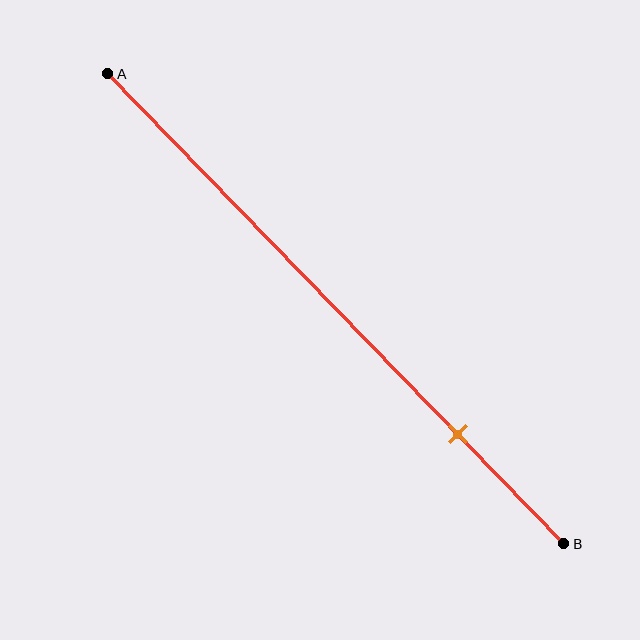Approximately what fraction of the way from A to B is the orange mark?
The orange mark is approximately 75% of the way from A to B.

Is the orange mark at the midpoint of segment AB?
No, the mark is at about 75% from A, not at the 50% midpoint.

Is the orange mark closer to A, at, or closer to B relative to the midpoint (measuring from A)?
The orange mark is closer to point B than the midpoint of segment AB.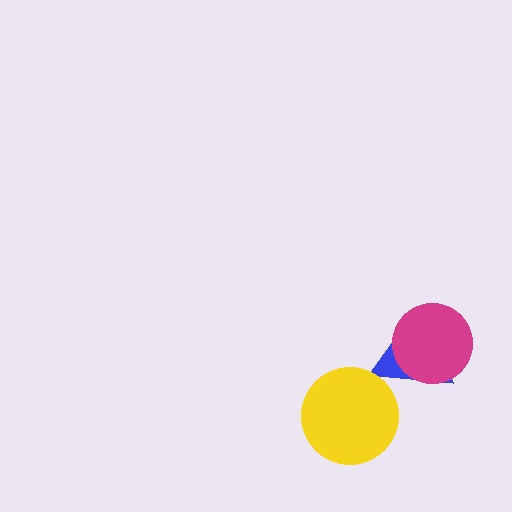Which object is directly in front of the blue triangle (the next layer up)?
The magenta circle is directly in front of the blue triangle.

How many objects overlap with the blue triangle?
2 objects overlap with the blue triangle.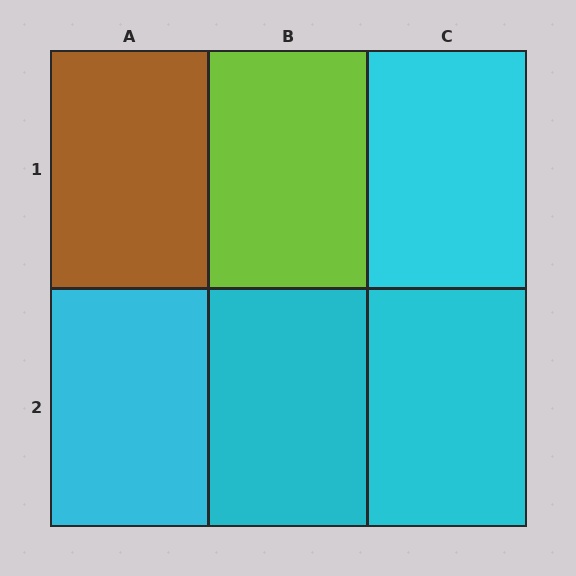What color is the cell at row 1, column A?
Brown.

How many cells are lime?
1 cell is lime.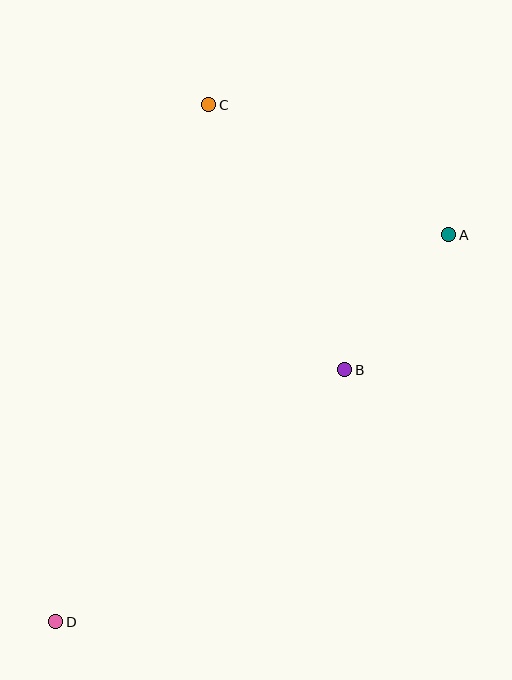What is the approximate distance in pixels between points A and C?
The distance between A and C is approximately 273 pixels.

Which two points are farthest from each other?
Points A and D are farthest from each other.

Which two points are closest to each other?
Points A and B are closest to each other.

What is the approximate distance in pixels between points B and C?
The distance between B and C is approximately 298 pixels.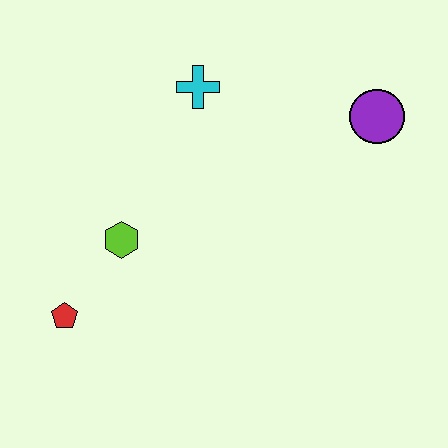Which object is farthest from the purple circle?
The red pentagon is farthest from the purple circle.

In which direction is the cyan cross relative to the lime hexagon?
The cyan cross is above the lime hexagon.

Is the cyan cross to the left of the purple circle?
Yes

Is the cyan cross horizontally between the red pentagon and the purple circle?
Yes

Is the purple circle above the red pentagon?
Yes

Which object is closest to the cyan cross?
The lime hexagon is closest to the cyan cross.